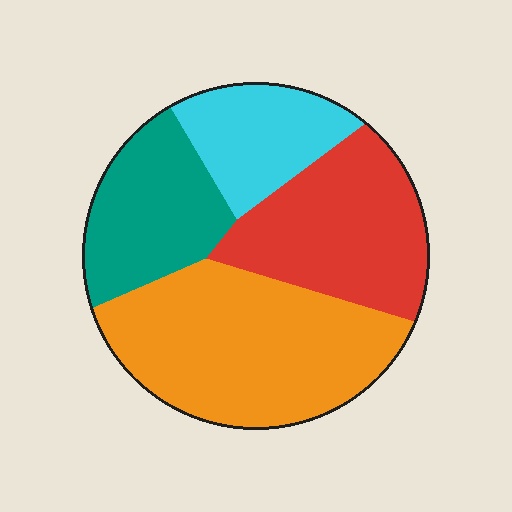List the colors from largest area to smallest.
From largest to smallest: orange, red, teal, cyan.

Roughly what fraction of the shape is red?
Red takes up about one quarter (1/4) of the shape.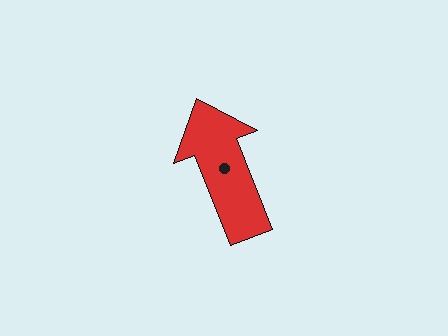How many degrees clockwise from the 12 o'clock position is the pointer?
Approximately 338 degrees.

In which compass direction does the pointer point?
North.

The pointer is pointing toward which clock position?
Roughly 11 o'clock.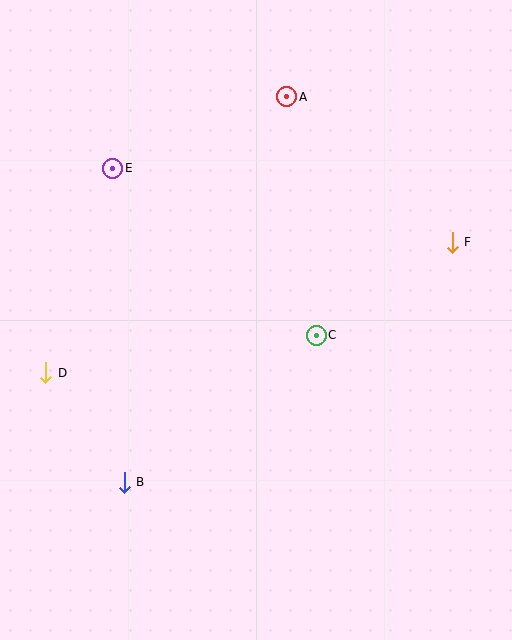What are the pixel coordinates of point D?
Point D is at (46, 373).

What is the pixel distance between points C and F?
The distance between C and F is 165 pixels.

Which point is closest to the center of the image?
Point C at (316, 335) is closest to the center.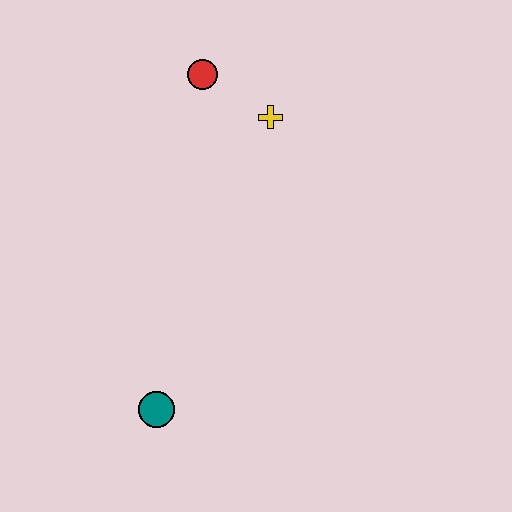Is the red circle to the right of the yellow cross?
No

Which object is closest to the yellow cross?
The red circle is closest to the yellow cross.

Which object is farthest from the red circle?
The teal circle is farthest from the red circle.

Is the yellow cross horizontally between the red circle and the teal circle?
No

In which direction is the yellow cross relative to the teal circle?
The yellow cross is above the teal circle.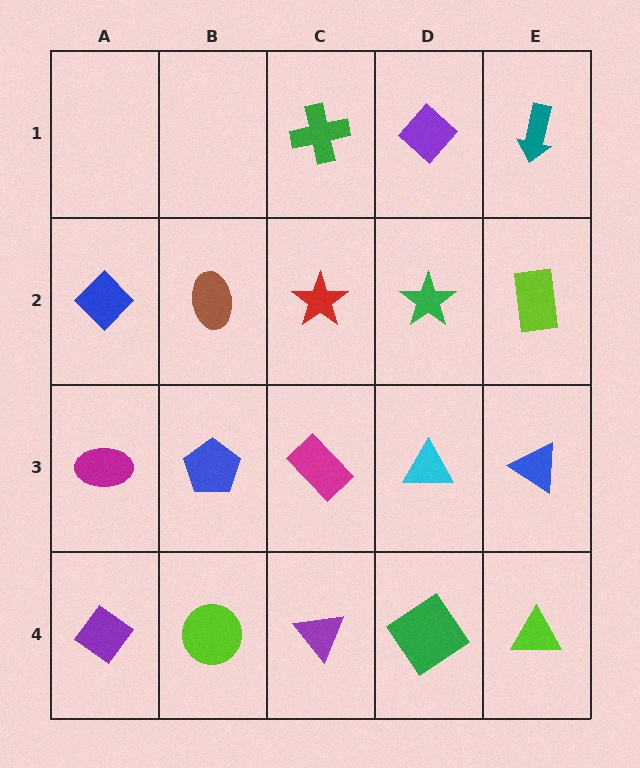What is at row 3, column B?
A blue pentagon.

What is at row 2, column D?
A green star.